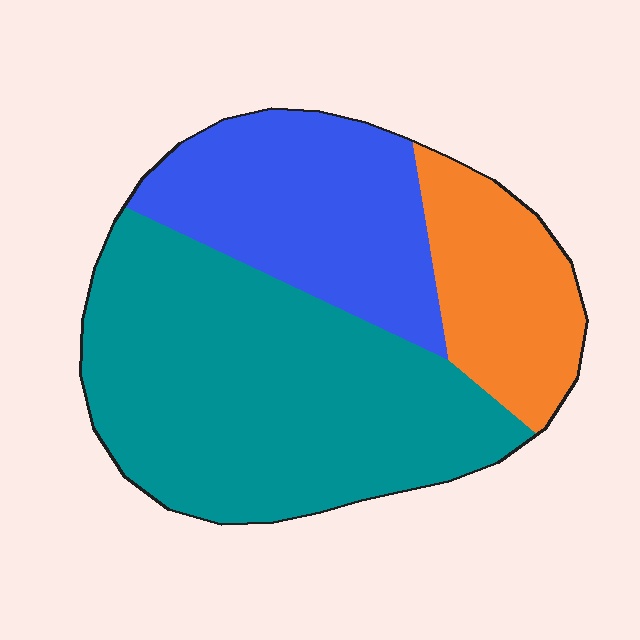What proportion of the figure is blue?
Blue covers 28% of the figure.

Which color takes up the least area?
Orange, at roughly 20%.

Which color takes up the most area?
Teal, at roughly 55%.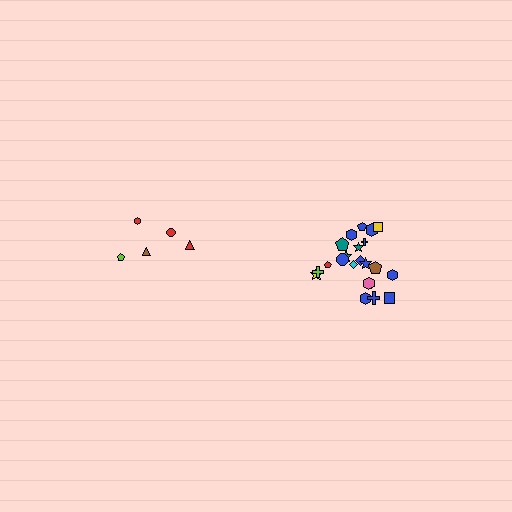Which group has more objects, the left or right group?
The right group.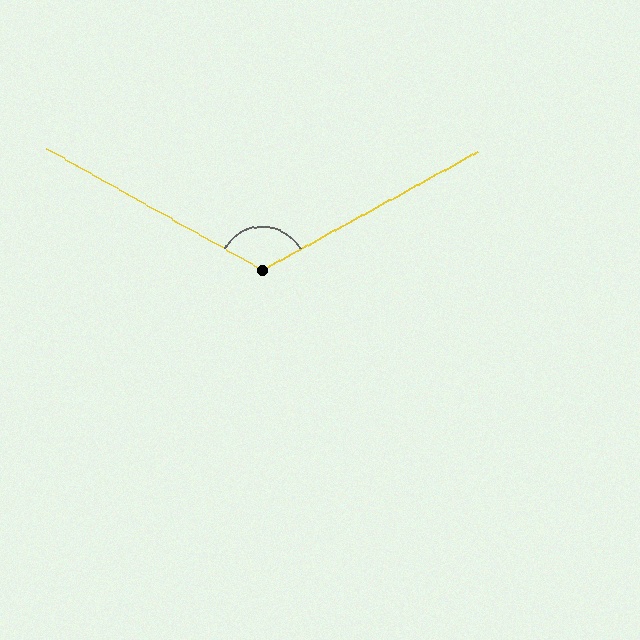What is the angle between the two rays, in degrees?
Approximately 122 degrees.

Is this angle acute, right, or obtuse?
It is obtuse.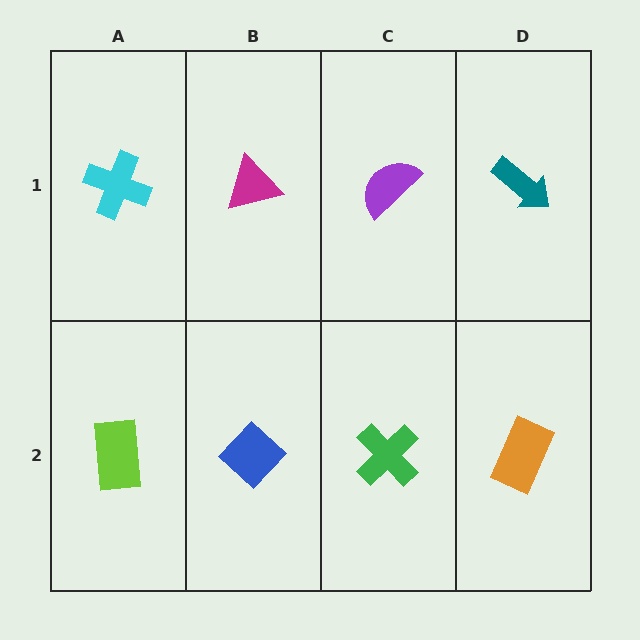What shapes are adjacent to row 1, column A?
A lime rectangle (row 2, column A), a magenta triangle (row 1, column B).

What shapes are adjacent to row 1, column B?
A blue diamond (row 2, column B), a cyan cross (row 1, column A), a purple semicircle (row 1, column C).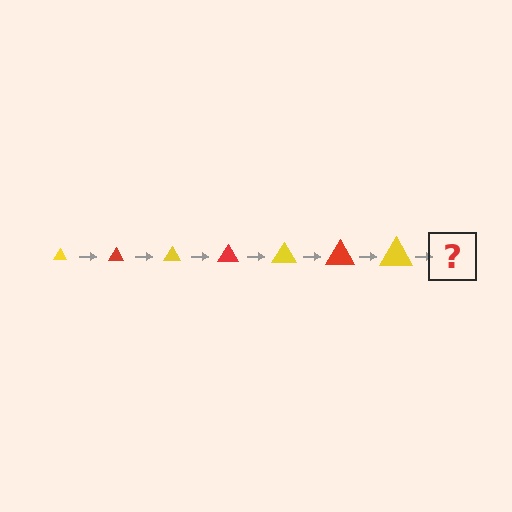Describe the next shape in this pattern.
It should be a red triangle, larger than the previous one.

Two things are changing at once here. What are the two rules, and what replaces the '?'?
The two rules are that the triangle grows larger each step and the color cycles through yellow and red. The '?' should be a red triangle, larger than the previous one.